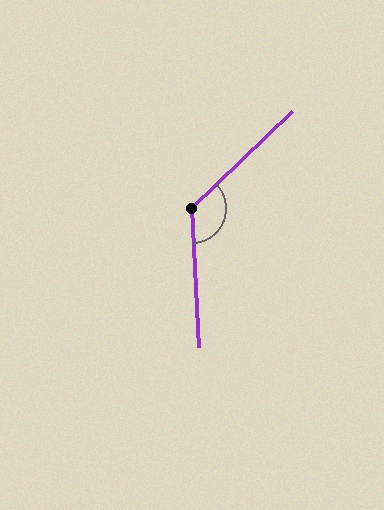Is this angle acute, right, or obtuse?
It is obtuse.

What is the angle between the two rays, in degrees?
Approximately 131 degrees.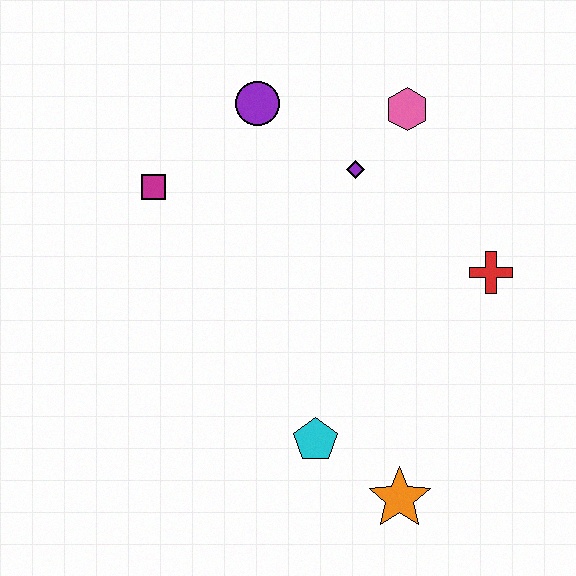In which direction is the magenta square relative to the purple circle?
The magenta square is to the left of the purple circle.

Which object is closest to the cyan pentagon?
The orange star is closest to the cyan pentagon.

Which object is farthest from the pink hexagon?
The orange star is farthest from the pink hexagon.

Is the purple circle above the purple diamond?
Yes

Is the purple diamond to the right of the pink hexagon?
No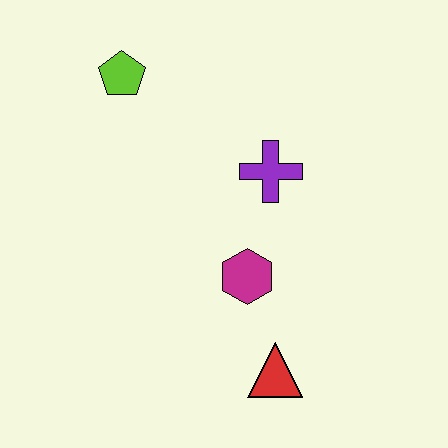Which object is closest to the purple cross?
The magenta hexagon is closest to the purple cross.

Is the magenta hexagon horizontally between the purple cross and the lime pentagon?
Yes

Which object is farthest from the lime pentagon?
The red triangle is farthest from the lime pentagon.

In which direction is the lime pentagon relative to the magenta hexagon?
The lime pentagon is above the magenta hexagon.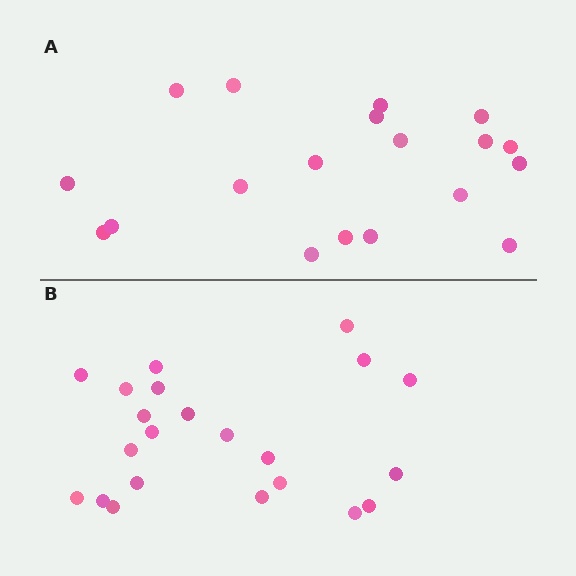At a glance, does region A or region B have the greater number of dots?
Region B (the bottom region) has more dots.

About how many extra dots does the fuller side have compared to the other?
Region B has just a few more — roughly 2 or 3 more dots than region A.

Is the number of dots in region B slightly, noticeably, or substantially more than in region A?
Region B has only slightly more — the two regions are fairly close. The ratio is roughly 1.2 to 1.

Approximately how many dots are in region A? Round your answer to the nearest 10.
About 20 dots. (The exact count is 19, which rounds to 20.)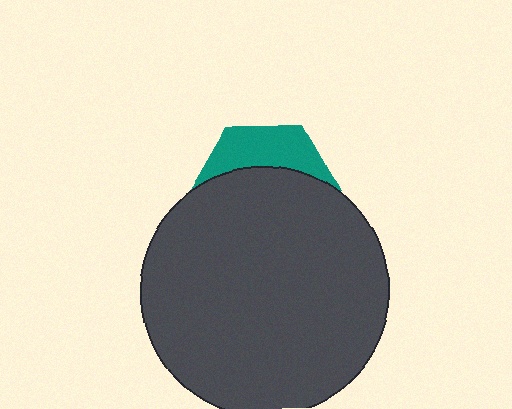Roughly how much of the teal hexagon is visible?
A small part of it is visible (roughly 32%).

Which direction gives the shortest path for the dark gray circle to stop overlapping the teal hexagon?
Moving down gives the shortest separation.